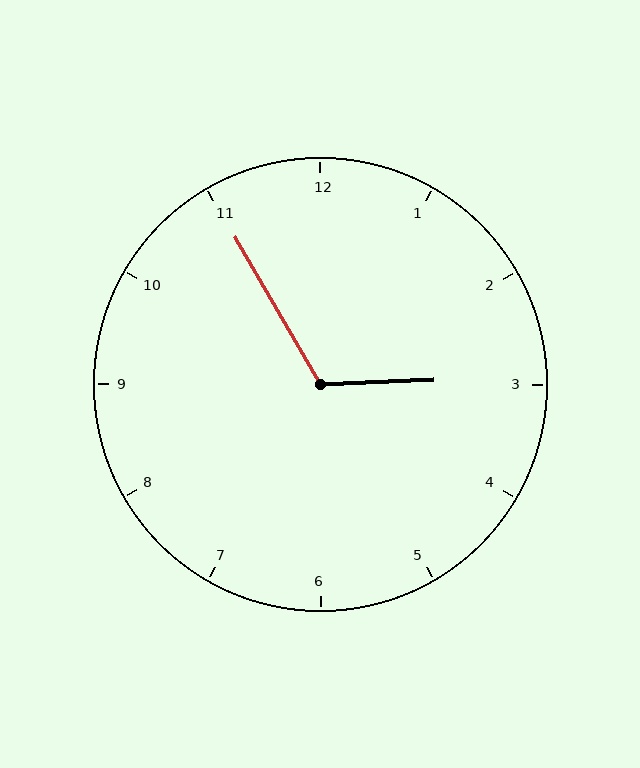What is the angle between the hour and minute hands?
Approximately 118 degrees.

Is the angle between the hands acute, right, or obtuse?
It is obtuse.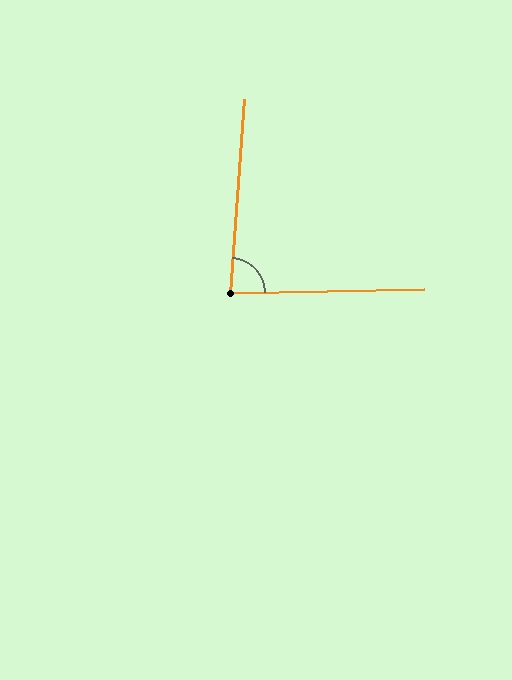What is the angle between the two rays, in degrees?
Approximately 85 degrees.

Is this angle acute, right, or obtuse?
It is acute.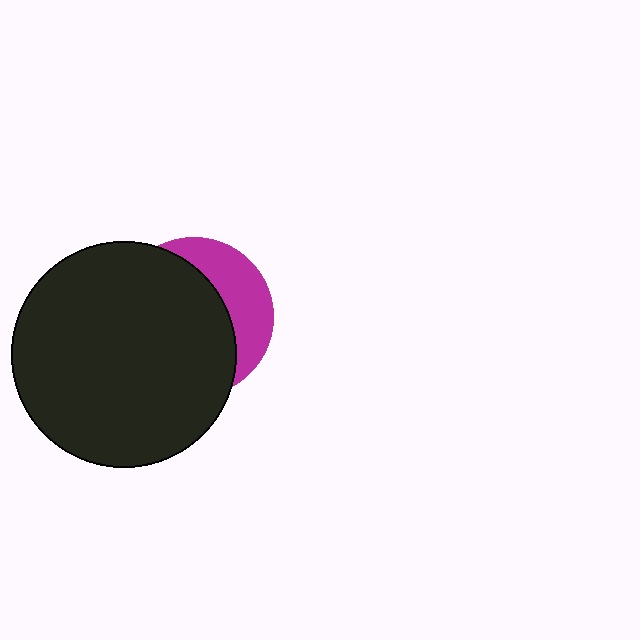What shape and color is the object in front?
The object in front is a black circle.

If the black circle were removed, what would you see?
You would see the complete magenta circle.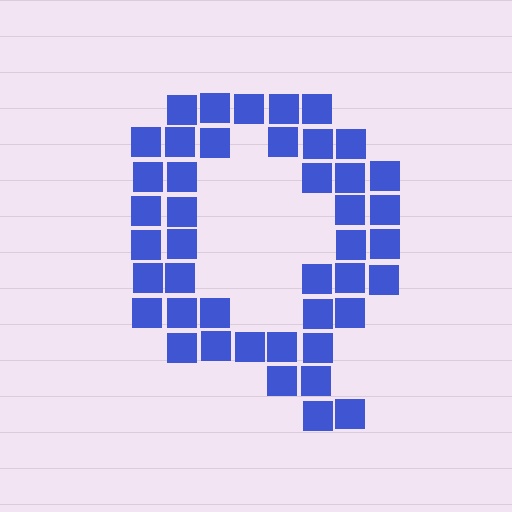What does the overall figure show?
The overall figure shows the letter Q.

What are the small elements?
The small elements are squares.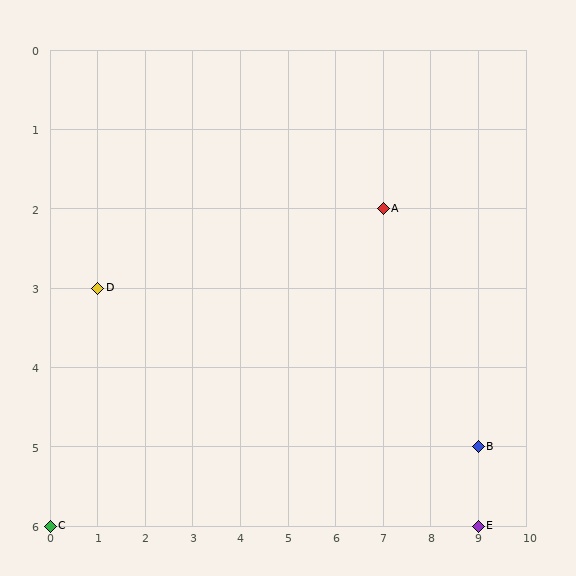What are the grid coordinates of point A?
Point A is at grid coordinates (7, 2).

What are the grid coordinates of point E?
Point E is at grid coordinates (9, 6).